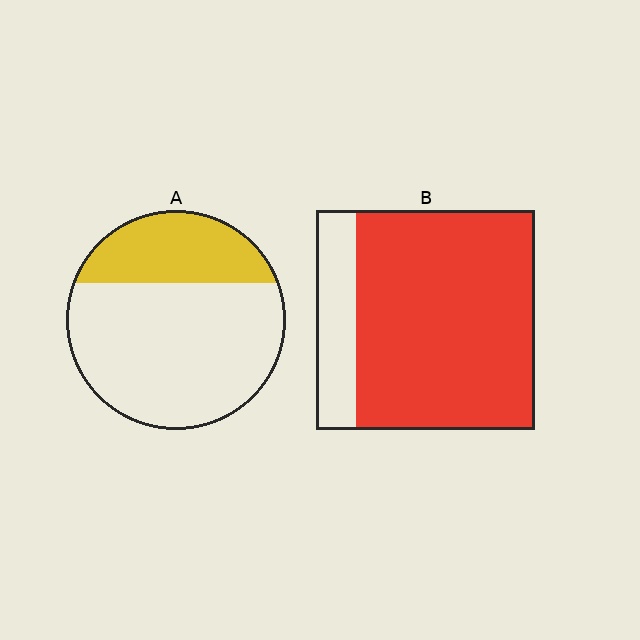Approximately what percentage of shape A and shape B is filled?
A is approximately 30% and B is approximately 80%.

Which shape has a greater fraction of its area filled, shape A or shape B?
Shape B.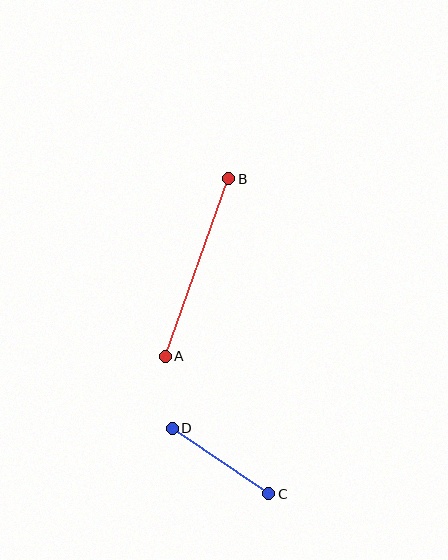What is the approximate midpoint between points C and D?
The midpoint is at approximately (220, 461) pixels.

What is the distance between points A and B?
The distance is approximately 189 pixels.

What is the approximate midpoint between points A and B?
The midpoint is at approximately (197, 267) pixels.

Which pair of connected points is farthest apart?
Points A and B are farthest apart.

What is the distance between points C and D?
The distance is approximately 116 pixels.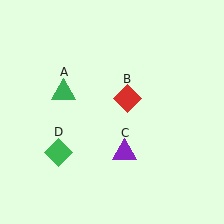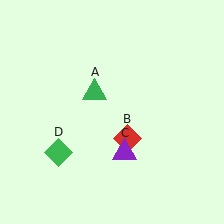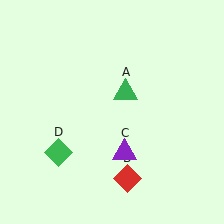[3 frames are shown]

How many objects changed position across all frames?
2 objects changed position: green triangle (object A), red diamond (object B).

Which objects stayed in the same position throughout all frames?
Purple triangle (object C) and green diamond (object D) remained stationary.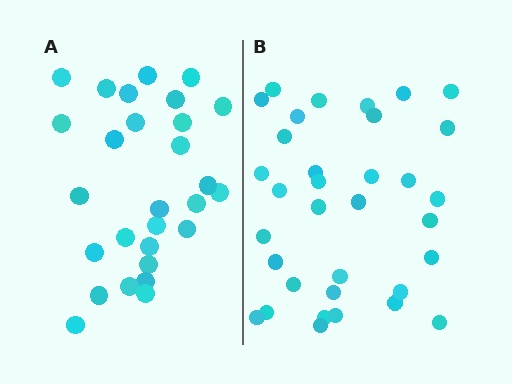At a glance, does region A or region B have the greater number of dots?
Region B (the right region) has more dots.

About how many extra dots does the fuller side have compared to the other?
Region B has about 6 more dots than region A.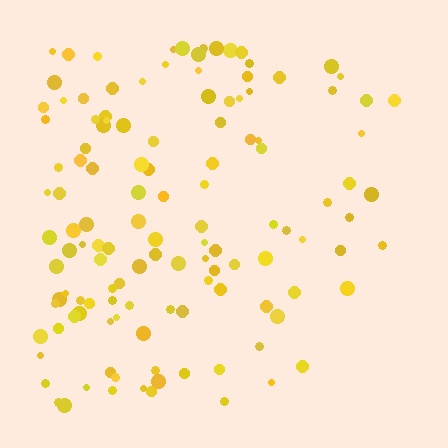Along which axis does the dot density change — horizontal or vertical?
Horizontal.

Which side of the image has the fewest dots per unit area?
The right.